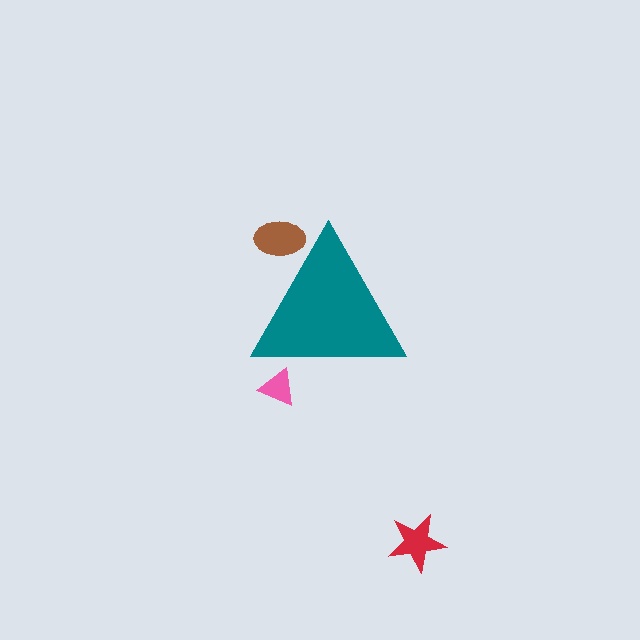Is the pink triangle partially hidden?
Yes, the pink triangle is partially hidden behind the teal triangle.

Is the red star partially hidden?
No, the red star is fully visible.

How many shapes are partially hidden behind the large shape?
2 shapes are partially hidden.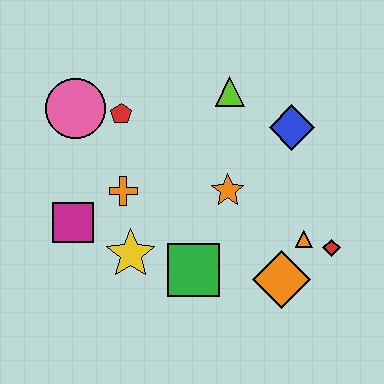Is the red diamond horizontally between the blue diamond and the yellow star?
No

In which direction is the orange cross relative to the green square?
The orange cross is above the green square.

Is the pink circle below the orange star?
No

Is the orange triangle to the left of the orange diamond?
No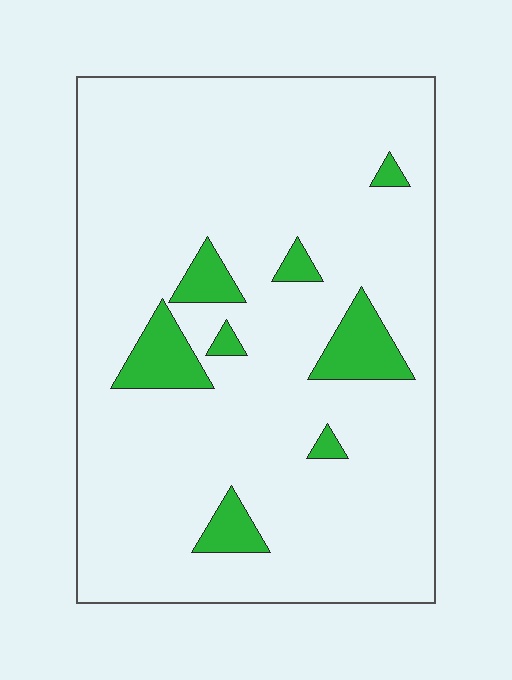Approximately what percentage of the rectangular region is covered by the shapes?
Approximately 10%.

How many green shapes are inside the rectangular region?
8.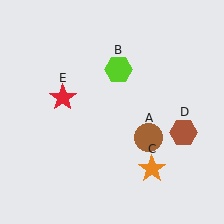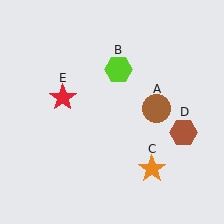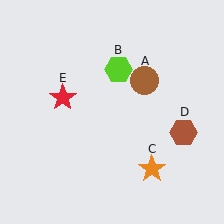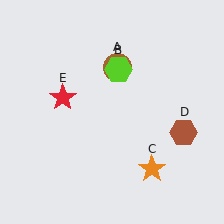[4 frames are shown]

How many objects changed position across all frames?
1 object changed position: brown circle (object A).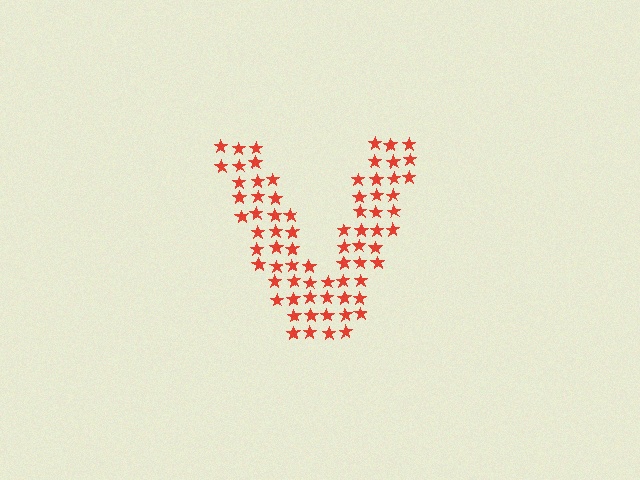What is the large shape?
The large shape is the letter V.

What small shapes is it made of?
It is made of small stars.